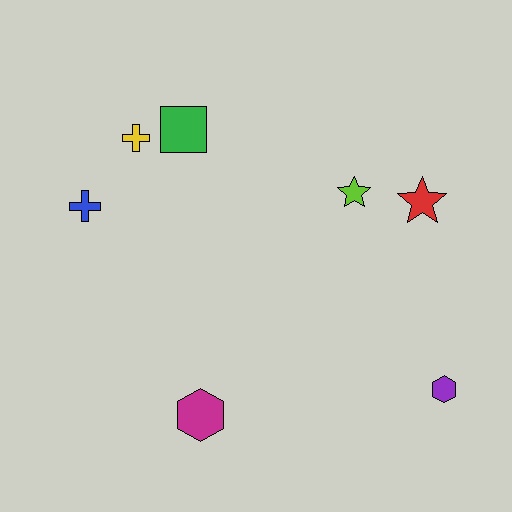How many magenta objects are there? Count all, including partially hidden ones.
There is 1 magenta object.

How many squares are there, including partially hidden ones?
There is 1 square.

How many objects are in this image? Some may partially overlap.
There are 7 objects.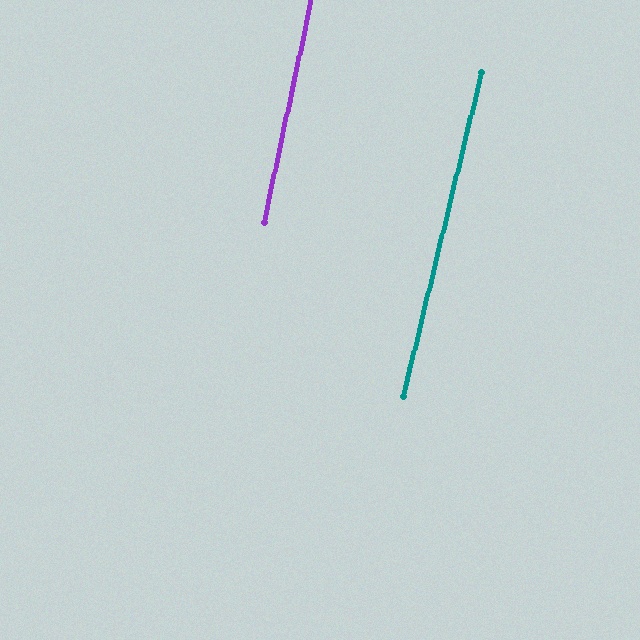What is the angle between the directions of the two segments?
Approximately 1 degree.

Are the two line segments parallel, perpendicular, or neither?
Parallel — their directions differ by only 1.4°.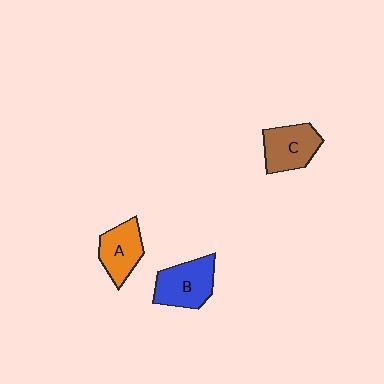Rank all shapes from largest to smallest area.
From largest to smallest: B (blue), C (brown), A (orange).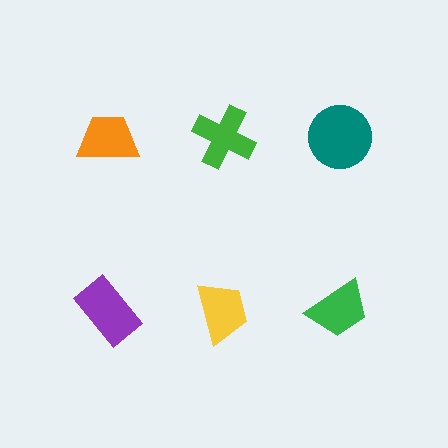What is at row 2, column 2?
A yellow trapezoid.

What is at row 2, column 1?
A purple rectangle.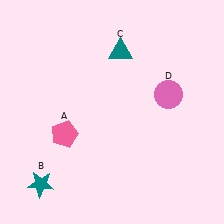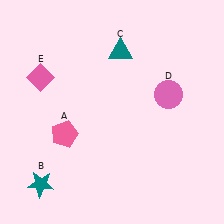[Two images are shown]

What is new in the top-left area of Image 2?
A pink diamond (E) was added in the top-left area of Image 2.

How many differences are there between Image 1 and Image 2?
There is 1 difference between the two images.